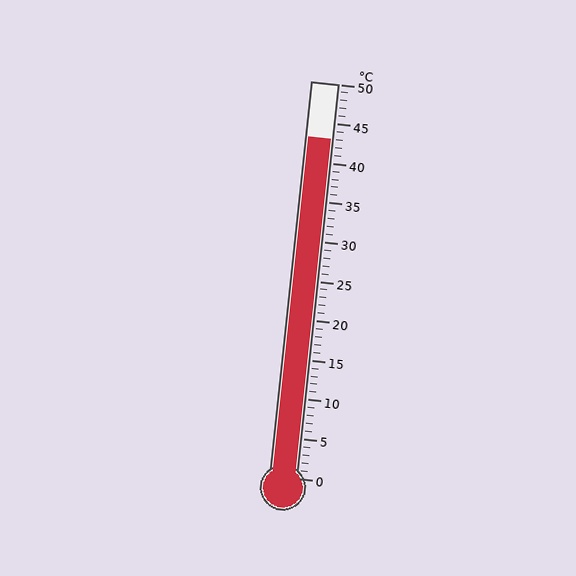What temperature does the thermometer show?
The thermometer shows approximately 43°C.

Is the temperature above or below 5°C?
The temperature is above 5°C.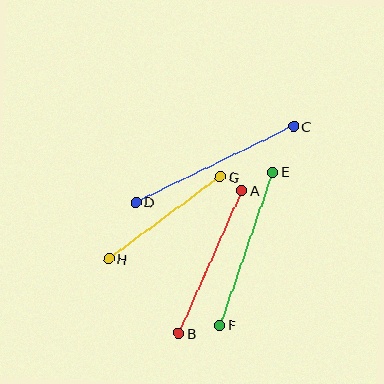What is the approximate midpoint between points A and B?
The midpoint is at approximately (210, 262) pixels.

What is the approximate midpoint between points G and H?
The midpoint is at approximately (164, 218) pixels.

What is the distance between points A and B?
The distance is approximately 156 pixels.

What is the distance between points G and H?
The distance is approximately 139 pixels.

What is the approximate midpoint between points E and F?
The midpoint is at approximately (246, 249) pixels.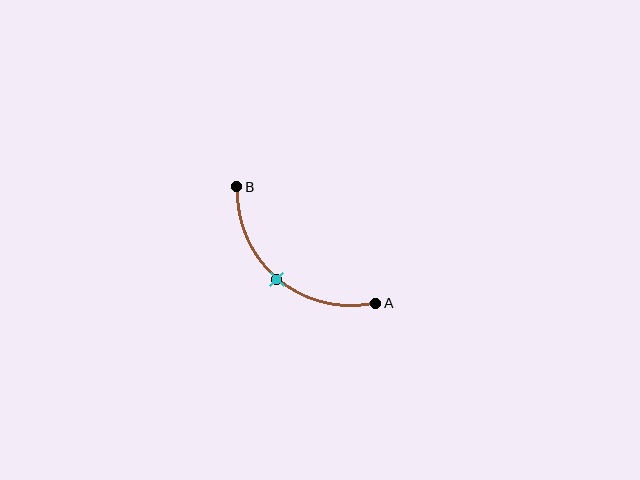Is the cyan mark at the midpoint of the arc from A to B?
Yes. The cyan mark lies on the arc at equal arc-length from both A and B — it is the arc midpoint.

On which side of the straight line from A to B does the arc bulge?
The arc bulges below and to the left of the straight line connecting A and B.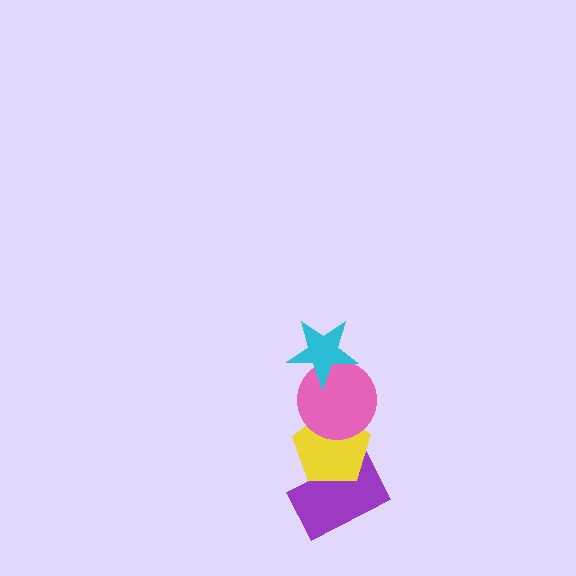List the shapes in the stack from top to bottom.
From top to bottom: the cyan star, the pink circle, the yellow pentagon, the purple rectangle.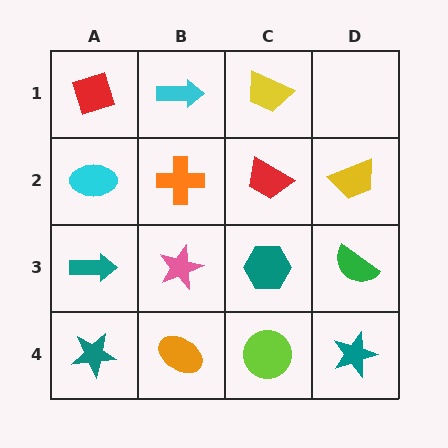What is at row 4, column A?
A teal star.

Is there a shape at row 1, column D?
No, that cell is empty.